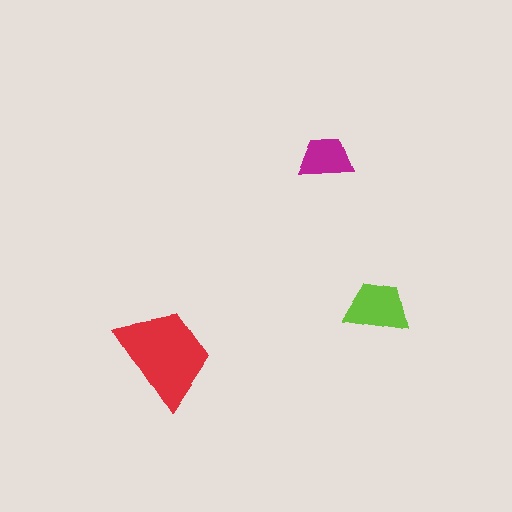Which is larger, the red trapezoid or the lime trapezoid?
The red one.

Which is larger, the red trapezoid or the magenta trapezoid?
The red one.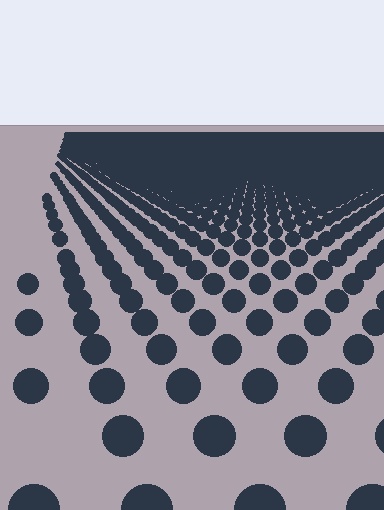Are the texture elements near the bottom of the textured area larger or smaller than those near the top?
Larger. Near the bottom, elements are closer to the viewer and appear at a bigger on-screen size.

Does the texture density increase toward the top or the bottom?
Density increases toward the top.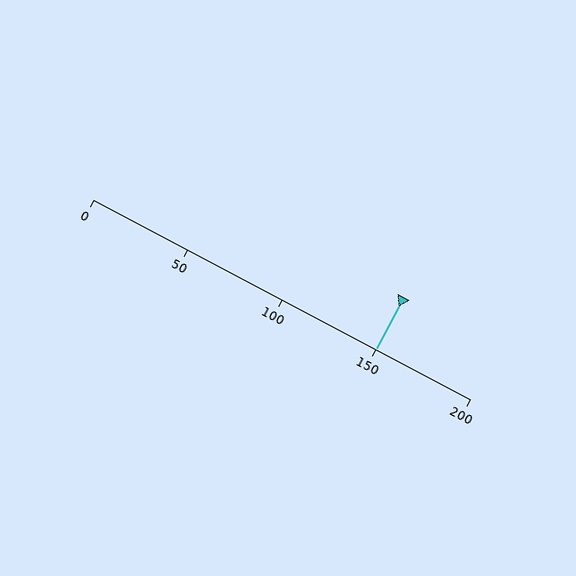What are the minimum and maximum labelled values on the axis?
The axis runs from 0 to 200.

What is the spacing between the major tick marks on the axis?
The major ticks are spaced 50 apart.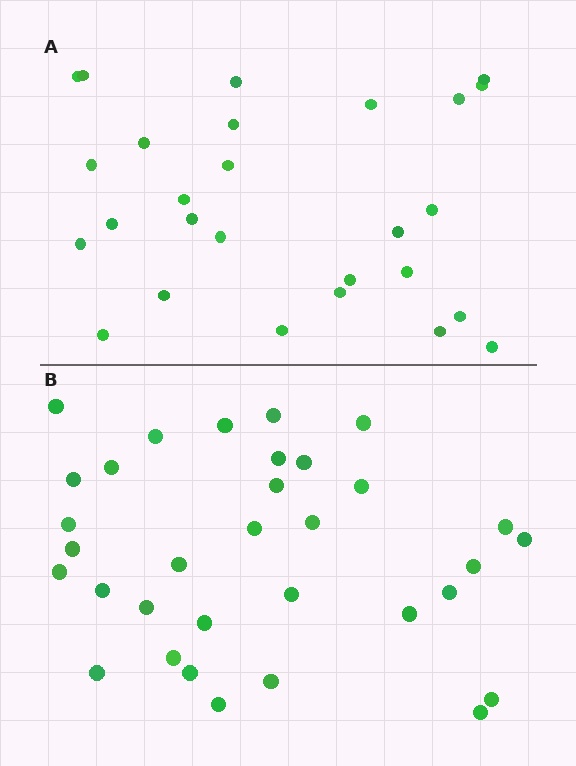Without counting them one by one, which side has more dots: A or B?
Region B (the bottom region) has more dots.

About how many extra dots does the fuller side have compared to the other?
Region B has about 6 more dots than region A.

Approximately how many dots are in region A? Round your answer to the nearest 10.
About 30 dots. (The exact count is 27, which rounds to 30.)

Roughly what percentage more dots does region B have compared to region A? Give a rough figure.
About 20% more.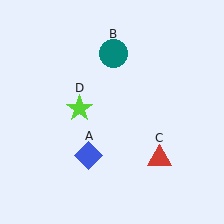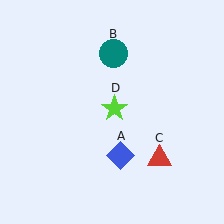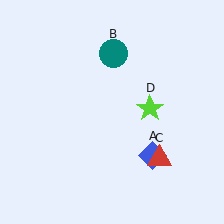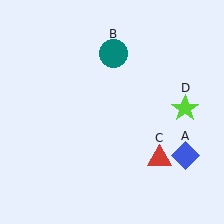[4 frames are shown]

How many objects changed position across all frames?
2 objects changed position: blue diamond (object A), lime star (object D).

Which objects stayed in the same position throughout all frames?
Teal circle (object B) and red triangle (object C) remained stationary.